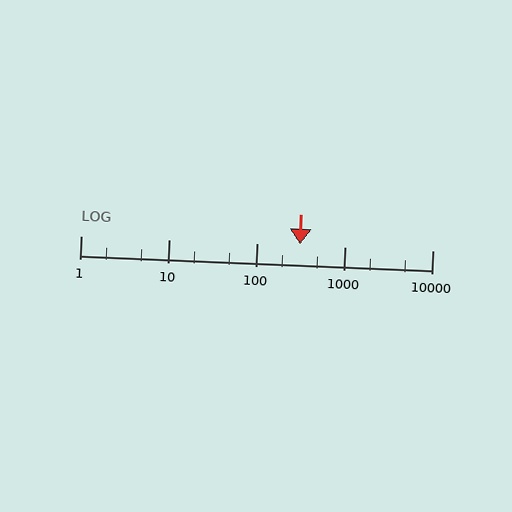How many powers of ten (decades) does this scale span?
The scale spans 4 decades, from 1 to 10000.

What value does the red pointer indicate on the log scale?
The pointer indicates approximately 310.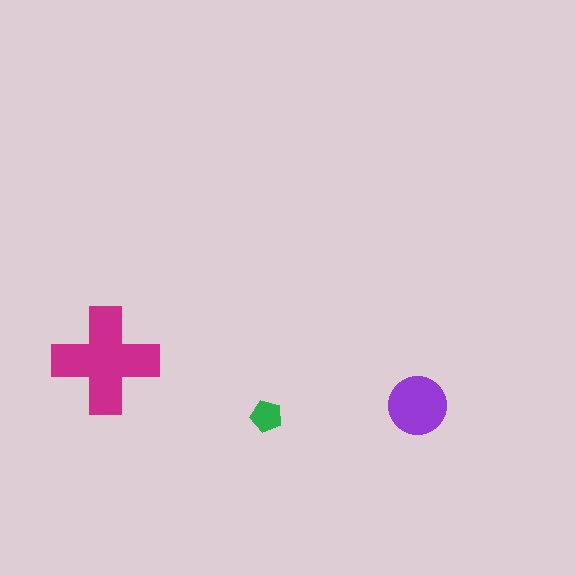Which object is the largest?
The magenta cross.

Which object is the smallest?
The green pentagon.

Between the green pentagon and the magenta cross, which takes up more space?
The magenta cross.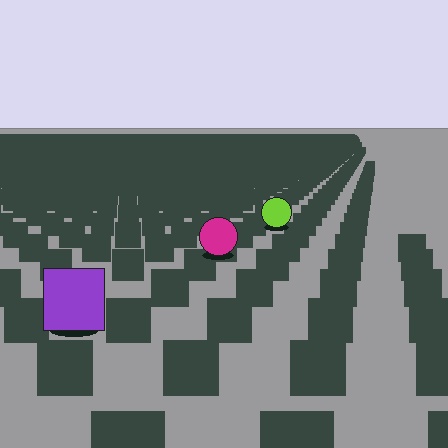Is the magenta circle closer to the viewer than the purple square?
No. The purple square is closer — you can tell from the texture gradient: the ground texture is coarser near it.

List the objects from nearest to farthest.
From nearest to farthest: the purple square, the magenta circle, the lime circle.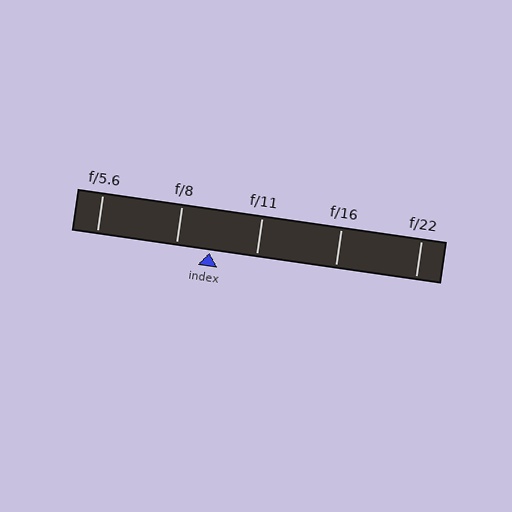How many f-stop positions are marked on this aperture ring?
There are 5 f-stop positions marked.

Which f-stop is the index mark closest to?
The index mark is closest to f/8.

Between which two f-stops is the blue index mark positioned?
The index mark is between f/8 and f/11.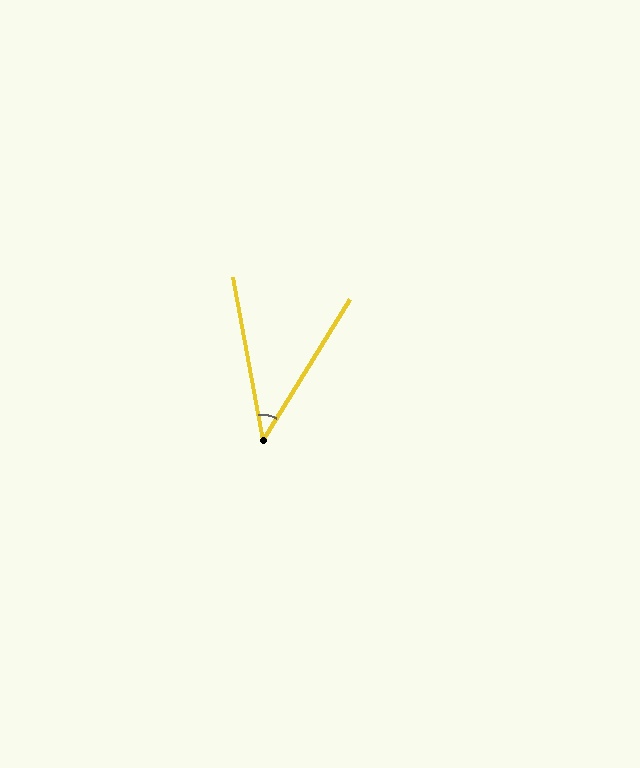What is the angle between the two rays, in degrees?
Approximately 42 degrees.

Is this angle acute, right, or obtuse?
It is acute.